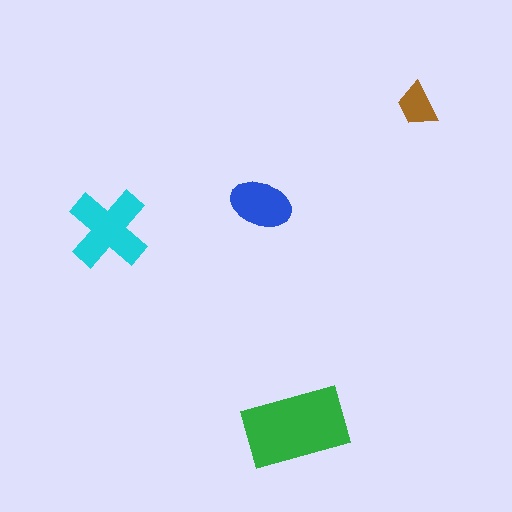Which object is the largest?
The green rectangle.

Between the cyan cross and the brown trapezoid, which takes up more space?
The cyan cross.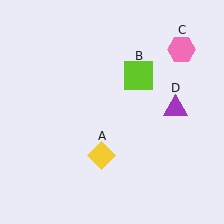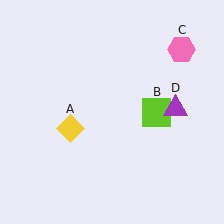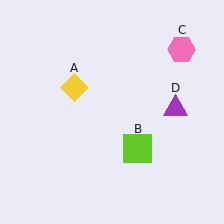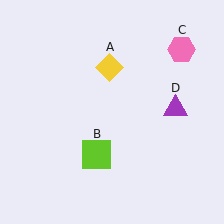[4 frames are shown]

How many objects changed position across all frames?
2 objects changed position: yellow diamond (object A), lime square (object B).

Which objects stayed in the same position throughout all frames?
Pink hexagon (object C) and purple triangle (object D) remained stationary.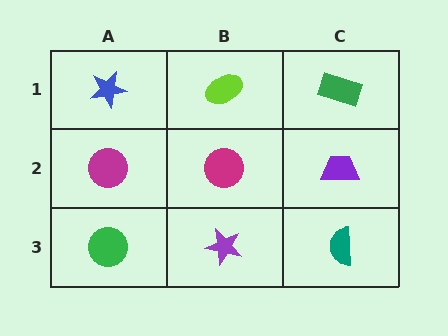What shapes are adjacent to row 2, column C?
A green rectangle (row 1, column C), a teal semicircle (row 3, column C), a magenta circle (row 2, column B).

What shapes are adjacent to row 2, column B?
A lime ellipse (row 1, column B), a purple star (row 3, column B), a magenta circle (row 2, column A), a purple trapezoid (row 2, column C).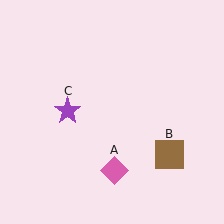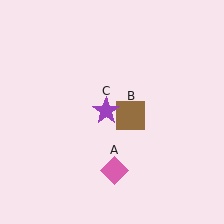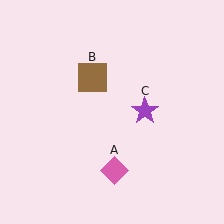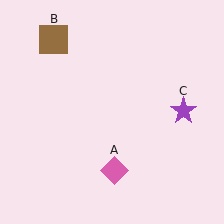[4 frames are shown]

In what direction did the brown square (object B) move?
The brown square (object B) moved up and to the left.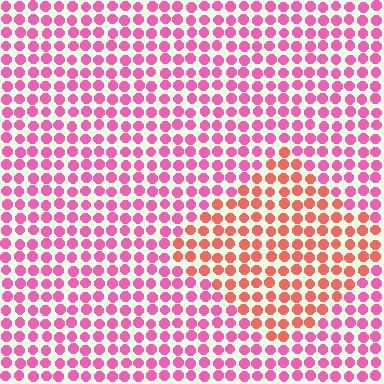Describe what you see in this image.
The image is filled with small pink elements in a uniform arrangement. A diamond-shaped region is visible where the elements are tinted to a slightly different hue, forming a subtle color boundary.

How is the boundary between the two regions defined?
The boundary is defined purely by a slight shift in hue (about 38 degrees). Spacing, size, and orientation are identical on both sides.